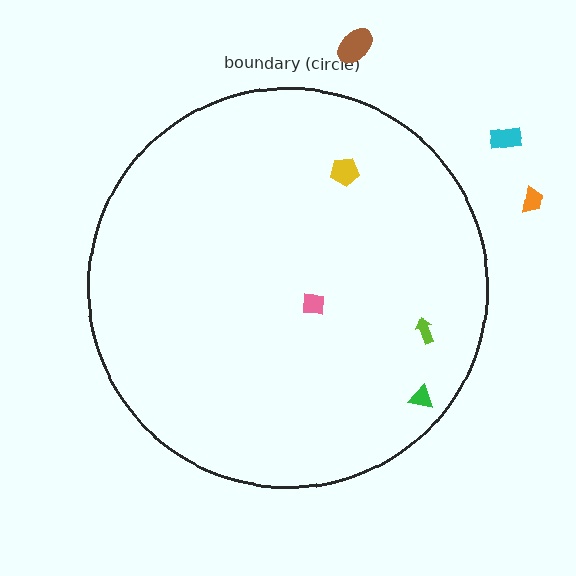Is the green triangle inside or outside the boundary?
Inside.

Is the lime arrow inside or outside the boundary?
Inside.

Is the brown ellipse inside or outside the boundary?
Outside.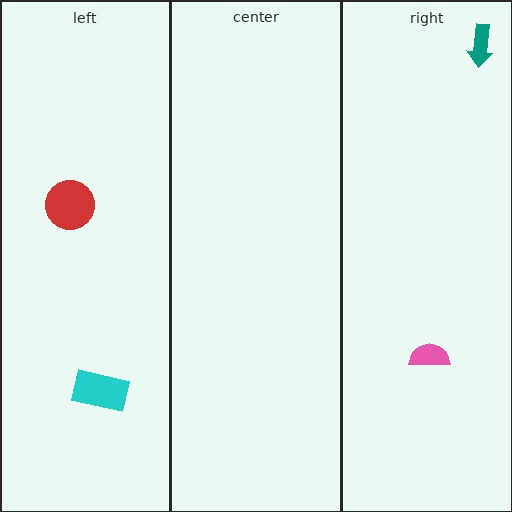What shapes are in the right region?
The pink semicircle, the teal arrow.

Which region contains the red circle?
The left region.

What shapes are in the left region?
The cyan rectangle, the red circle.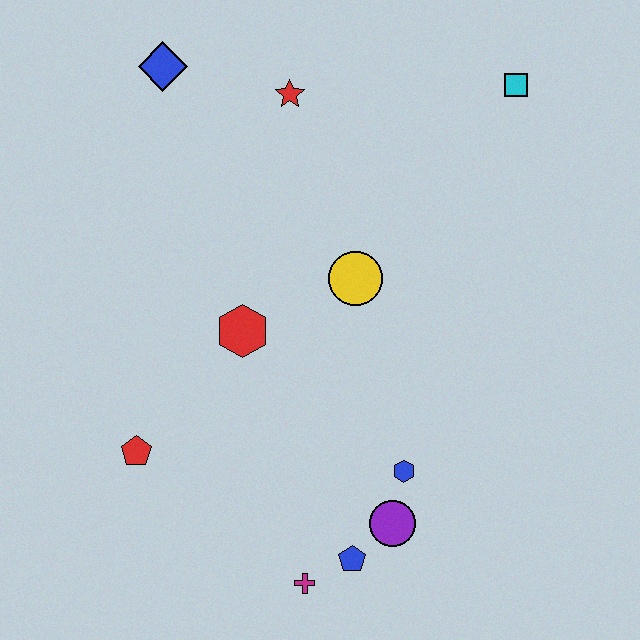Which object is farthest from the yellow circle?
The magenta cross is farthest from the yellow circle.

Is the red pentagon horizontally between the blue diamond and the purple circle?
No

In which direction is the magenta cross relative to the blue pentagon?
The magenta cross is to the left of the blue pentagon.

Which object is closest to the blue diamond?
The red star is closest to the blue diamond.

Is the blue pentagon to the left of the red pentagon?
No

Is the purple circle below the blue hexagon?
Yes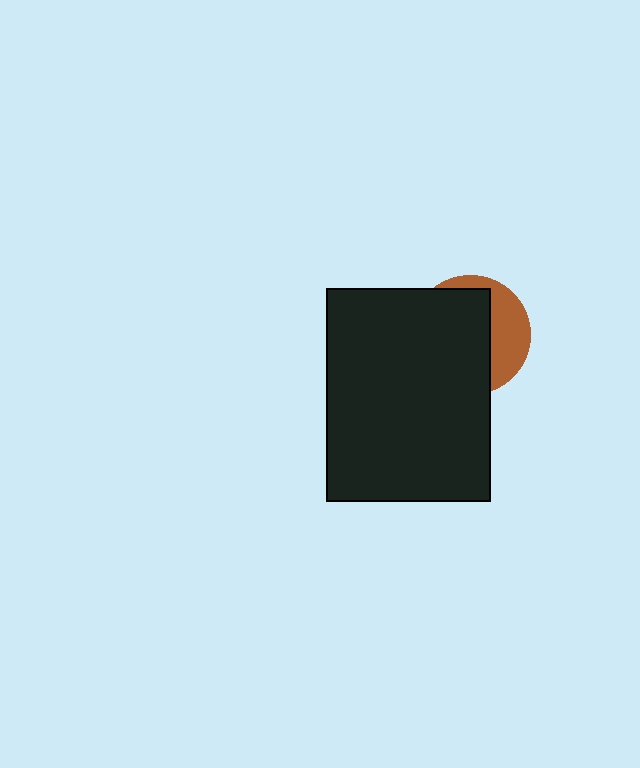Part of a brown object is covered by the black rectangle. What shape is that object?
It is a circle.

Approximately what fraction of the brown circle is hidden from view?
Roughly 67% of the brown circle is hidden behind the black rectangle.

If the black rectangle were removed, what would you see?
You would see the complete brown circle.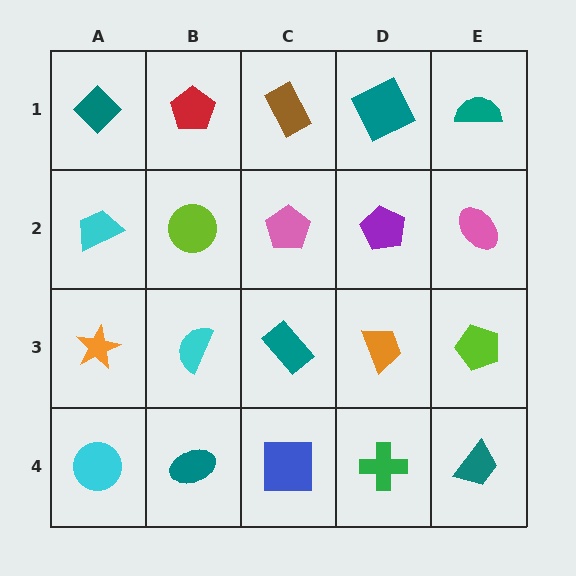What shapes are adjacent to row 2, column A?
A teal diamond (row 1, column A), an orange star (row 3, column A), a lime circle (row 2, column B).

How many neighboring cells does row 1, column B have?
3.